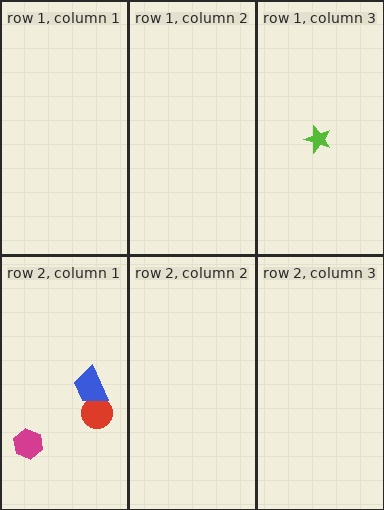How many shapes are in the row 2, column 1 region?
3.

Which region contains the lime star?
The row 1, column 3 region.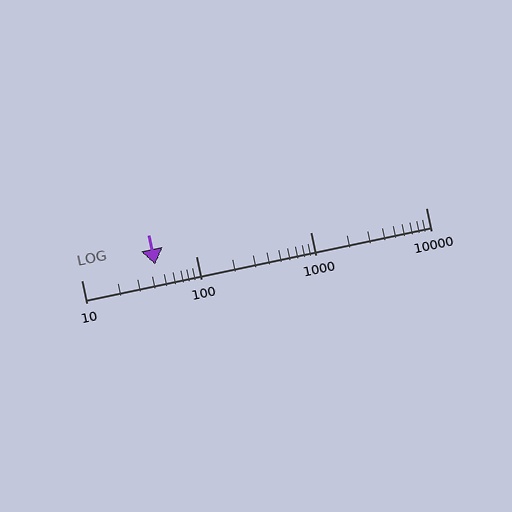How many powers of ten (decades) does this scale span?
The scale spans 3 decades, from 10 to 10000.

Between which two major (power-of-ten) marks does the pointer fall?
The pointer is between 10 and 100.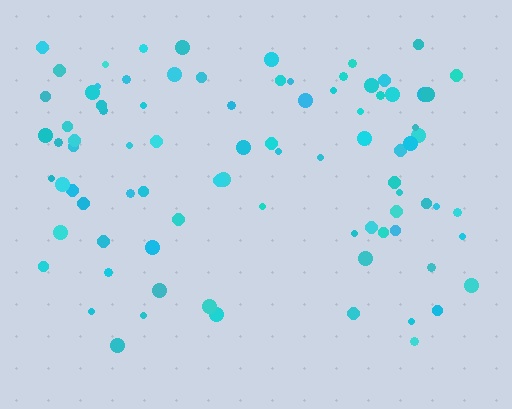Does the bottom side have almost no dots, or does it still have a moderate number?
Still a moderate number, just noticeably fewer than the top.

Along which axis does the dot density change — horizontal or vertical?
Vertical.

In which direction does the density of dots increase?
From bottom to top, with the top side densest.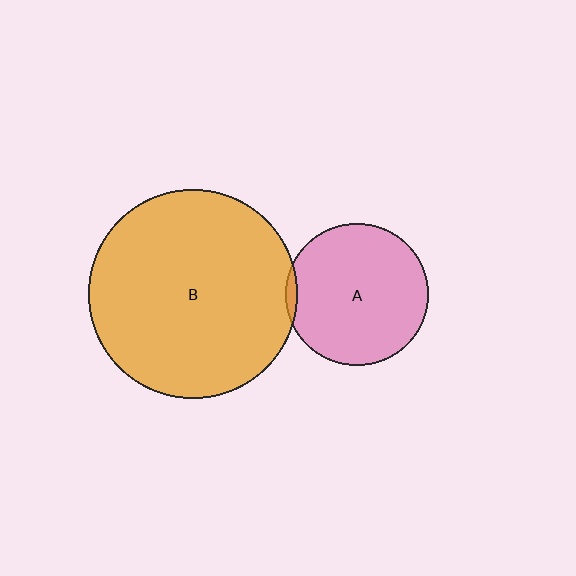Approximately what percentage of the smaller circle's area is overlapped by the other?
Approximately 5%.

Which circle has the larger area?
Circle B (orange).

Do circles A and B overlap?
Yes.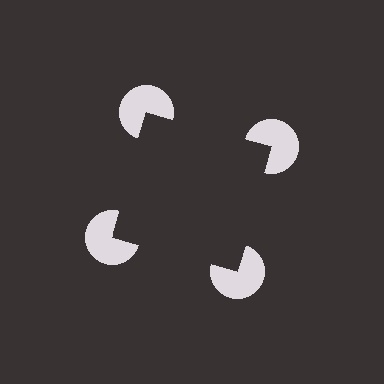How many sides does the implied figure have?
4 sides.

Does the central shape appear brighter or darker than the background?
It typically appears slightly darker than the background, even though no actual brightness change is drawn.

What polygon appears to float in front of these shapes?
An illusory square — its edges are inferred from the aligned wedge cuts in the pac-man discs, not physically drawn.